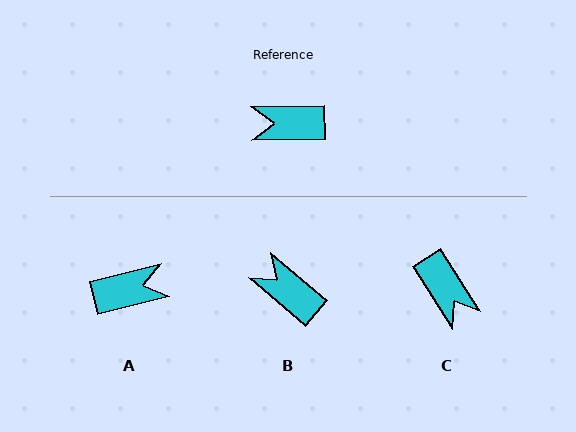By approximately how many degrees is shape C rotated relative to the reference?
Approximately 121 degrees counter-clockwise.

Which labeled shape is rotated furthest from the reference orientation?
A, about 167 degrees away.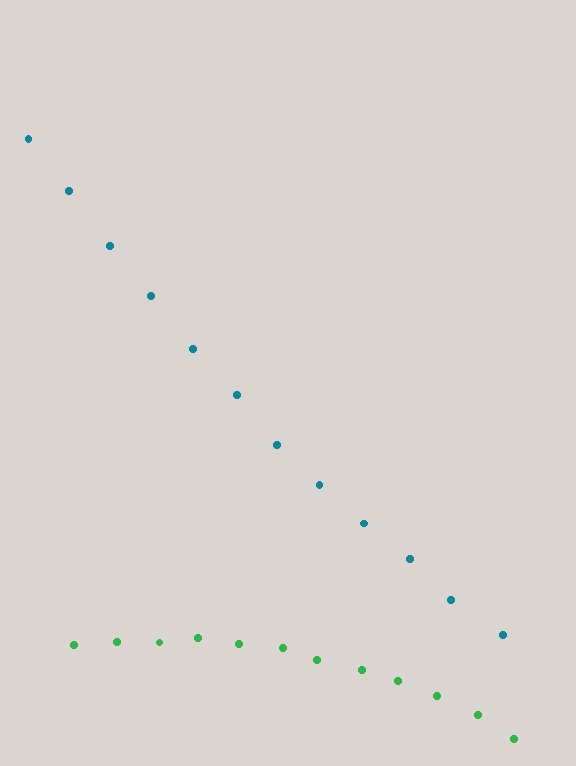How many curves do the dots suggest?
There are 2 distinct paths.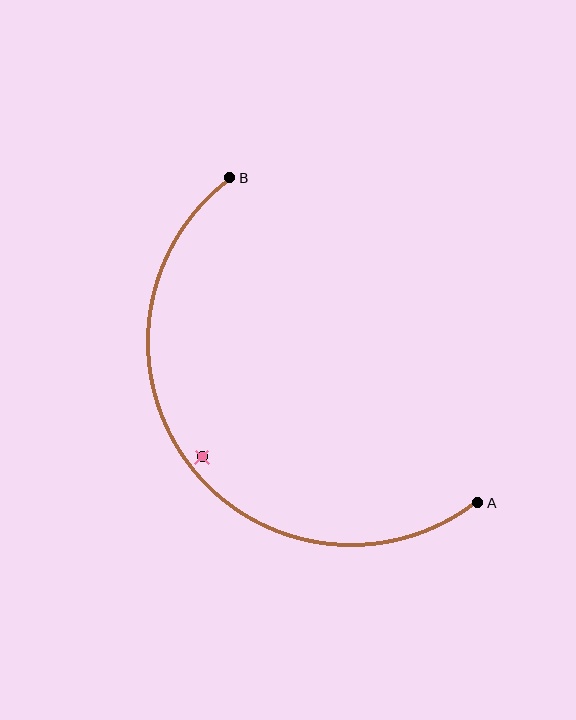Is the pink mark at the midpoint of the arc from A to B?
No — the pink mark does not lie on the arc at all. It sits slightly inside the curve.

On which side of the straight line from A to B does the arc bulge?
The arc bulges below and to the left of the straight line connecting A and B.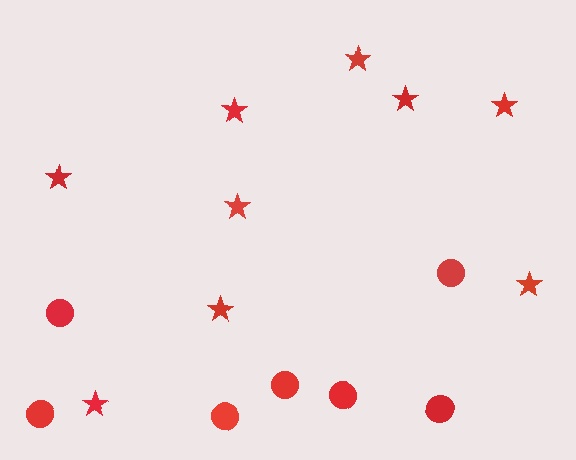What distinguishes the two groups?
There are 2 groups: one group of circles (7) and one group of stars (9).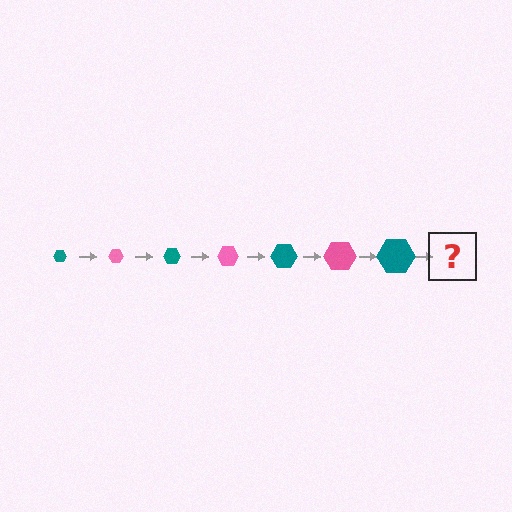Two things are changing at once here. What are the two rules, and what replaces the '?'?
The two rules are that the hexagon grows larger each step and the color cycles through teal and pink. The '?' should be a pink hexagon, larger than the previous one.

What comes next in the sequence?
The next element should be a pink hexagon, larger than the previous one.